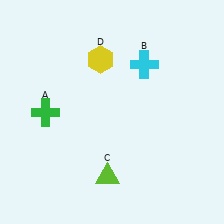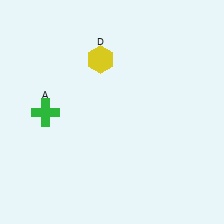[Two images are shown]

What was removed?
The lime triangle (C), the cyan cross (B) were removed in Image 2.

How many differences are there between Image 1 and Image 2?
There are 2 differences between the two images.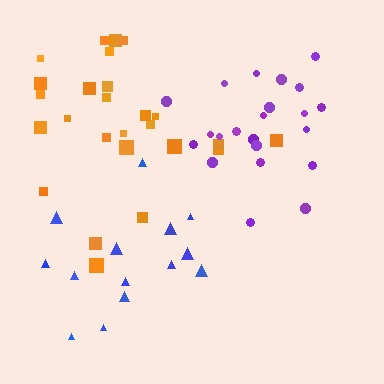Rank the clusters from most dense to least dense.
purple, orange, blue.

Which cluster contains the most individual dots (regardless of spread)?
Orange (28).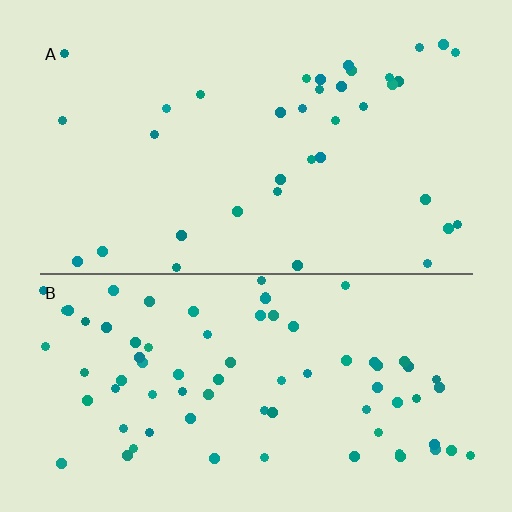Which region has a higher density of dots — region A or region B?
B (the bottom).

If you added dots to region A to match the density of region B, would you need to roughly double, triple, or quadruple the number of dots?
Approximately double.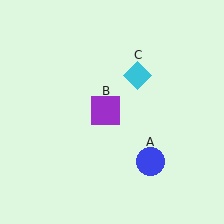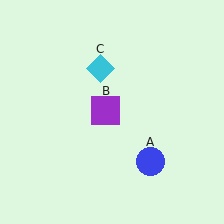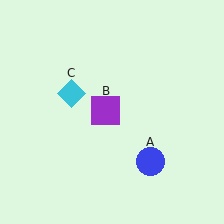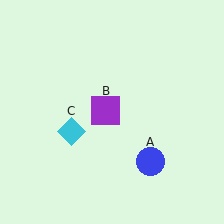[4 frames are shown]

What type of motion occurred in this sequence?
The cyan diamond (object C) rotated counterclockwise around the center of the scene.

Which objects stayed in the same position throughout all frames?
Blue circle (object A) and purple square (object B) remained stationary.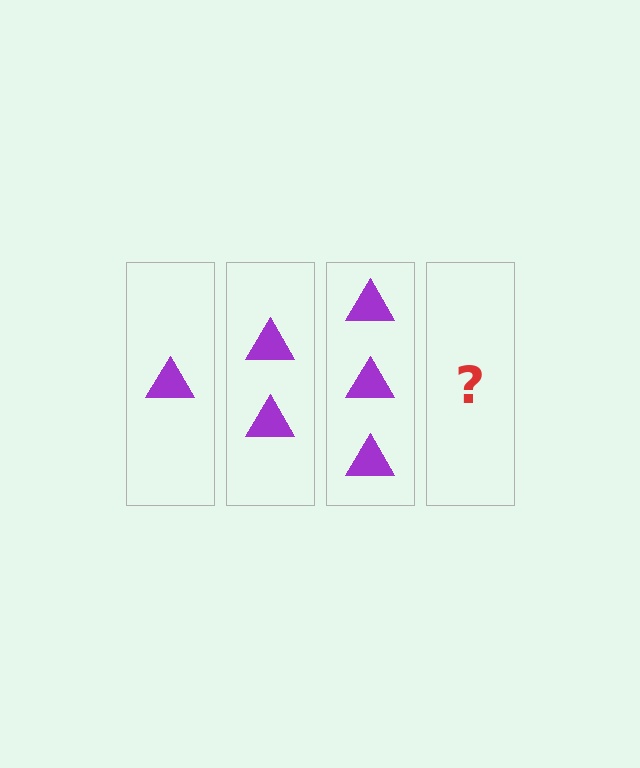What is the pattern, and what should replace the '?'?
The pattern is that each step adds one more triangle. The '?' should be 4 triangles.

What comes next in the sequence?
The next element should be 4 triangles.